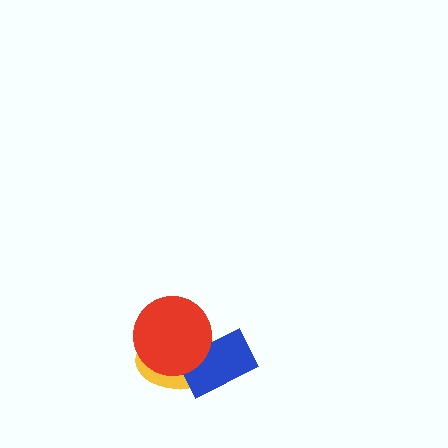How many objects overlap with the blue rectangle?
2 objects overlap with the blue rectangle.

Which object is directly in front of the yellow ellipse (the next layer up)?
The blue rectangle is directly in front of the yellow ellipse.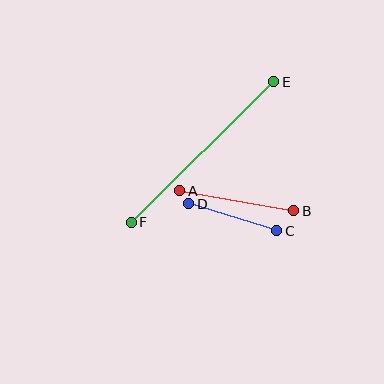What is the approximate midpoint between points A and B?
The midpoint is at approximately (237, 201) pixels.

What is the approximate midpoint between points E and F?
The midpoint is at approximately (203, 152) pixels.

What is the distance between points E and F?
The distance is approximately 200 pixels.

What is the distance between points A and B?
The distance is approximately 116 pixels.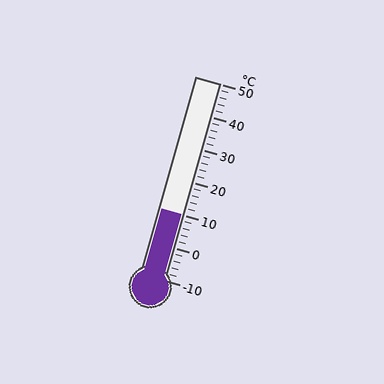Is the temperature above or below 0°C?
The temperature is above 0°C.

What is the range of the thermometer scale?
The thermometer scale ranges from -10°C to 50°C.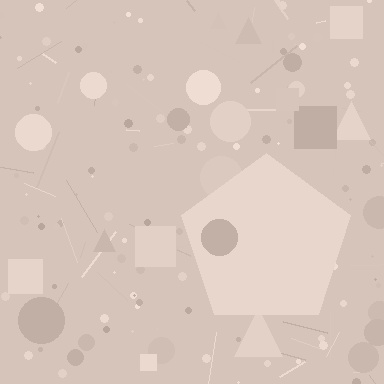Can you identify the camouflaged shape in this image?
The camouflaged shape is a pentagon.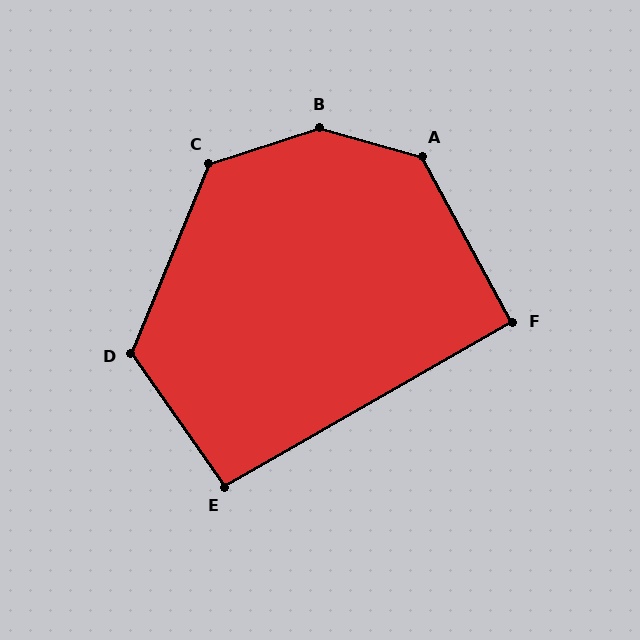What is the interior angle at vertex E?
Approximately 95 degrees (obtuse).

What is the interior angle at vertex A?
Approximately 135 degrees (obtuse).